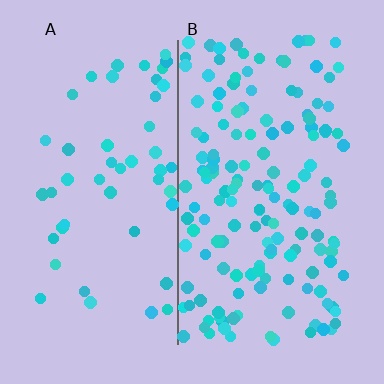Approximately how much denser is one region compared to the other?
Approximately 3.0× — region B over region A.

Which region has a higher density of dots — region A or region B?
B (the right).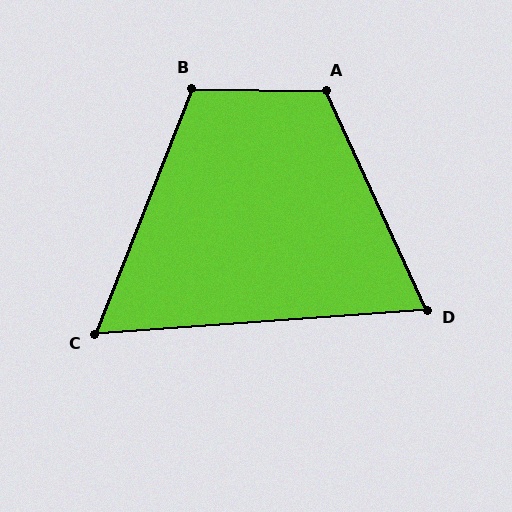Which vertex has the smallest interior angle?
C, at approximately 64 degrees.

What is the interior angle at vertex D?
Approximately 70 degrees (acute).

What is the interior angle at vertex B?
Approximately 110 degrees (obtuse).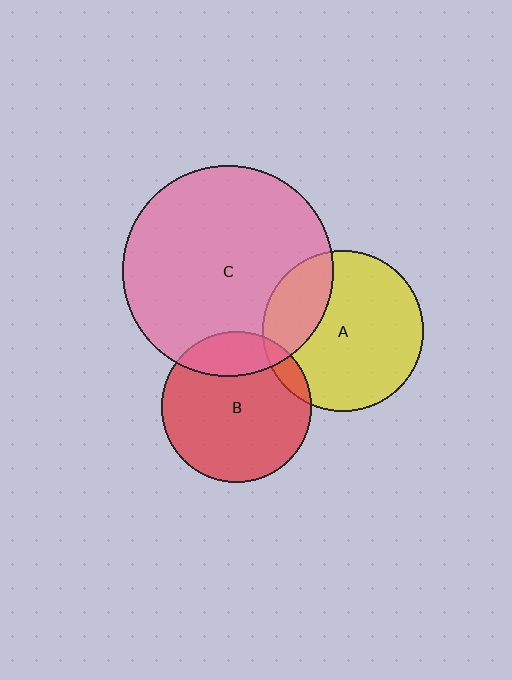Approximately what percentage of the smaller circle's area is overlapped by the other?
Approximately 25%.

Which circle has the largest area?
Circle C (pink).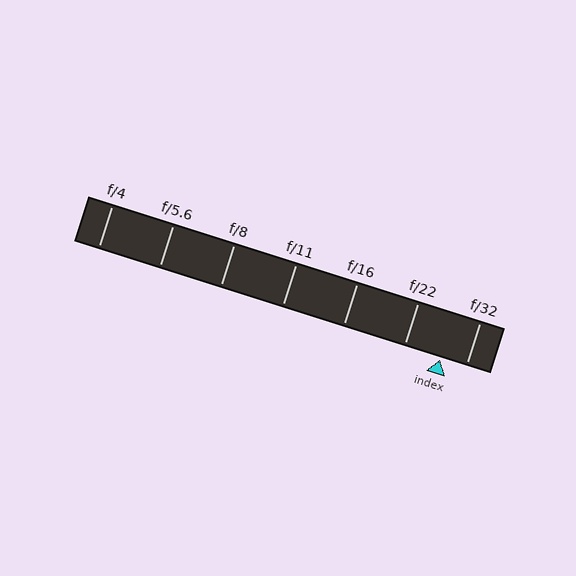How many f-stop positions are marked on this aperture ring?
There are 7 f-stop positions marked.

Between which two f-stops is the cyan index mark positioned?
The index mark is between f/22 and f/32.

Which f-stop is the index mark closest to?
The index mark is closest to f/32.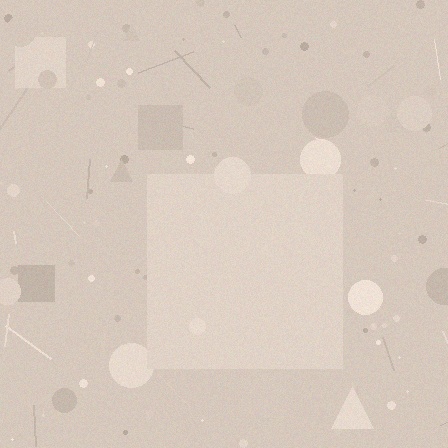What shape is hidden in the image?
A square is hidden in the image.